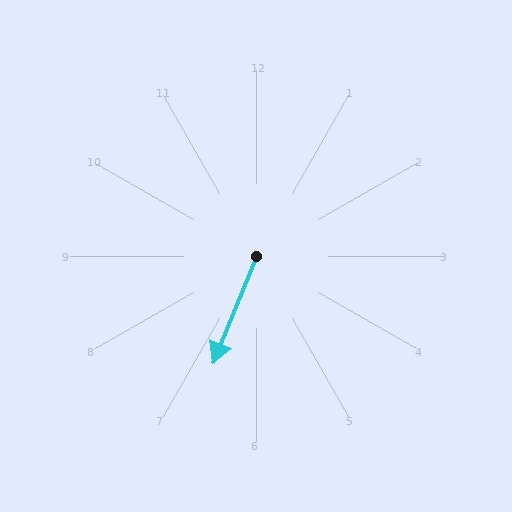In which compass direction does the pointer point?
South.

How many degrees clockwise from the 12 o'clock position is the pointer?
Approximately 202 degrees.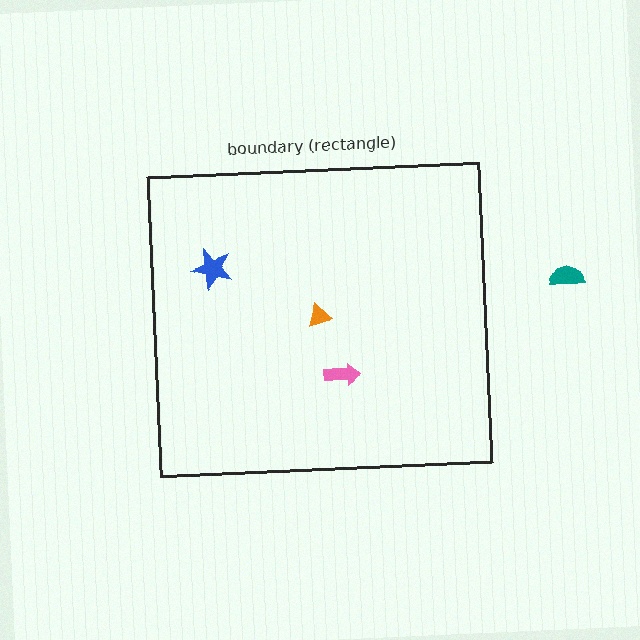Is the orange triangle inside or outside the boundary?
Inside.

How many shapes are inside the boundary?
3 inside, 1 outside.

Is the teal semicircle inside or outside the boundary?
Outside.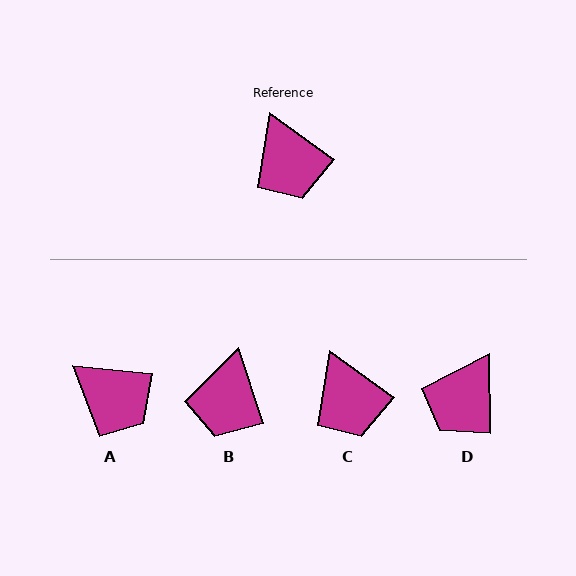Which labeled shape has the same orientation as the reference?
C.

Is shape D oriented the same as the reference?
No, it is off by about 53 degrees.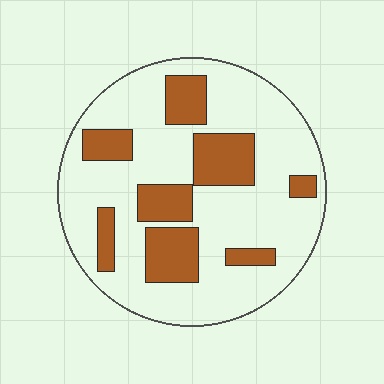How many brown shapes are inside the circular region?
8.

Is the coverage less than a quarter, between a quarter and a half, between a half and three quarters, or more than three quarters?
Between a quarter and a half.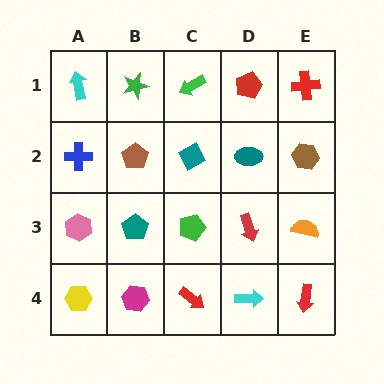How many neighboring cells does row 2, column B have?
4.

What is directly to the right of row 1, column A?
A green star.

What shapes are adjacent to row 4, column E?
An orange semicircle (row 3, column E), a cyan arrow (row 4, column D).